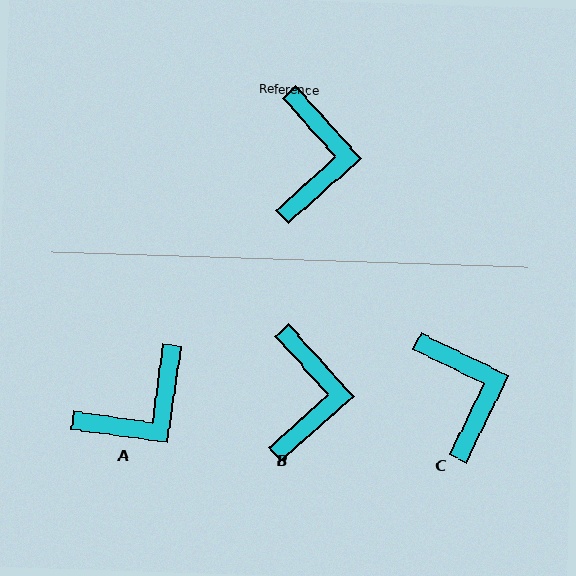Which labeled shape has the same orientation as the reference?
B.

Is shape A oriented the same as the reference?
No, it is off by about 50 degrees.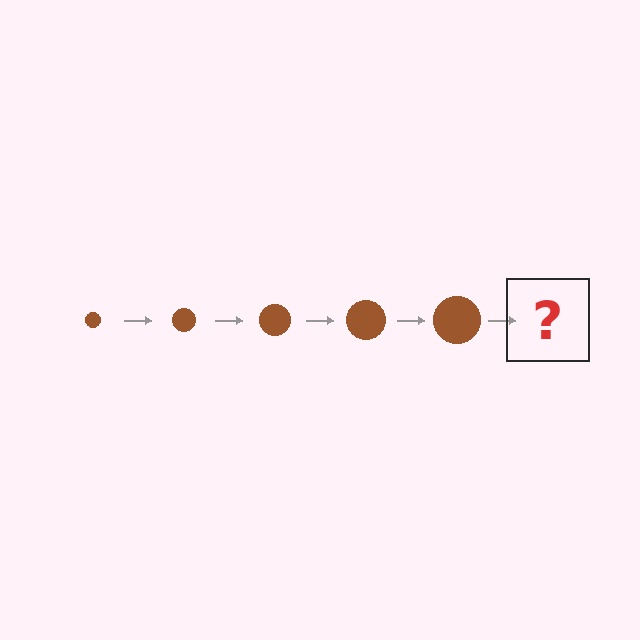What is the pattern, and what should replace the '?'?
The pattern is that the circle gets progressively larger each step. The '?' should be a brown circle, larger than the previous one.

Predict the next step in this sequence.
The next step is a brown circle, larger than the previous one.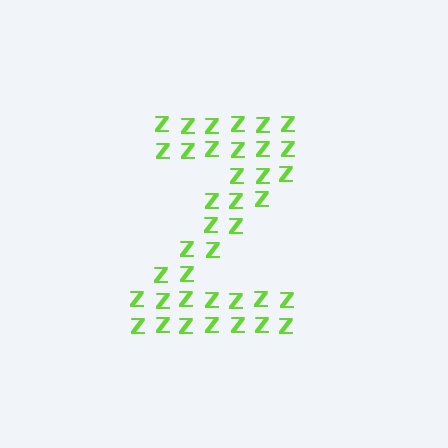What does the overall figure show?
The overall figure shows the letter Z.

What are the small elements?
The small elements are letter Z's.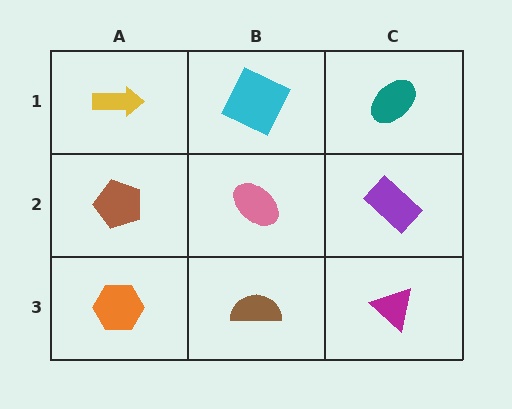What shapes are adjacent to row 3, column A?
A brown pentagon (row 2, column A), a brown semicircle (row 3, column B).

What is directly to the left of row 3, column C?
A brown semicircle.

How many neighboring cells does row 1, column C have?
2.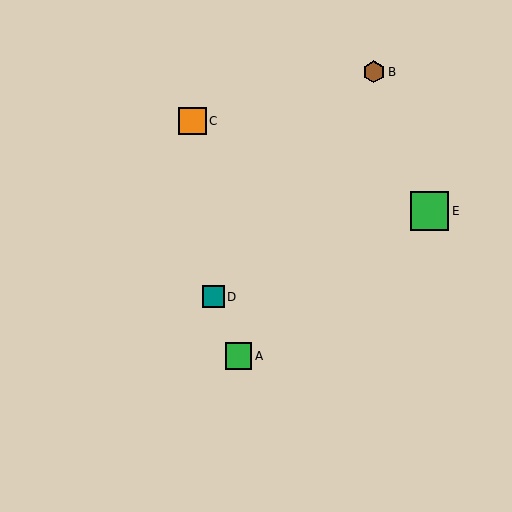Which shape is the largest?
The green square (labeled E) is the largest.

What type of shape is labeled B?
Shape B is a brown hexagon.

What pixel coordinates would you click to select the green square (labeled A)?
Click at (239, 356) to select the green square A.